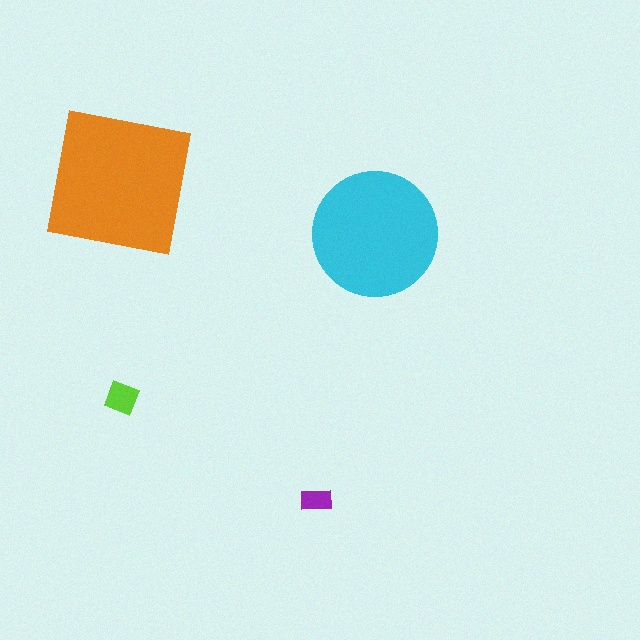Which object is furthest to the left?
The orange square is leftmost.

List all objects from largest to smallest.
The orange square, the cyan circle, the lime diamond, the purple rectangle.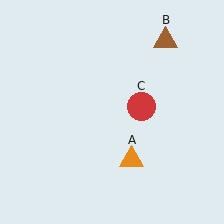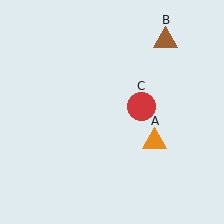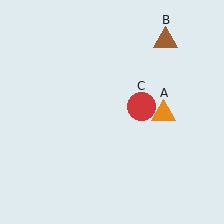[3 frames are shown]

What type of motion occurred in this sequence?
The orange triangle (object A) rotated counterclockwise around the center of the scene.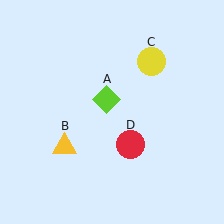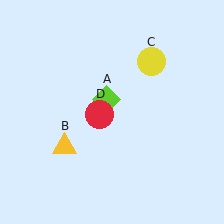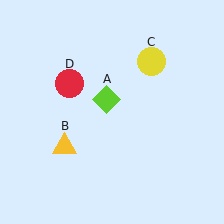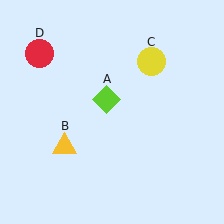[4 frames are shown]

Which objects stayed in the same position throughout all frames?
Lime diamond (object A) and yellow triangle (object B) and yellow circle (object C) remained stationary.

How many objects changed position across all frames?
1 object changed position: red circle (object D).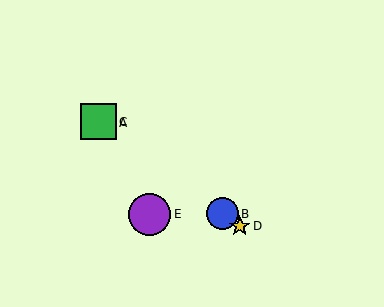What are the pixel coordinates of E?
Object E is at (150, 214).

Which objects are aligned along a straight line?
Objects A, B, C, D are aligned along a straight line.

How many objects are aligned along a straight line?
4 objects (A, B, C, D) are aligned along a straight line.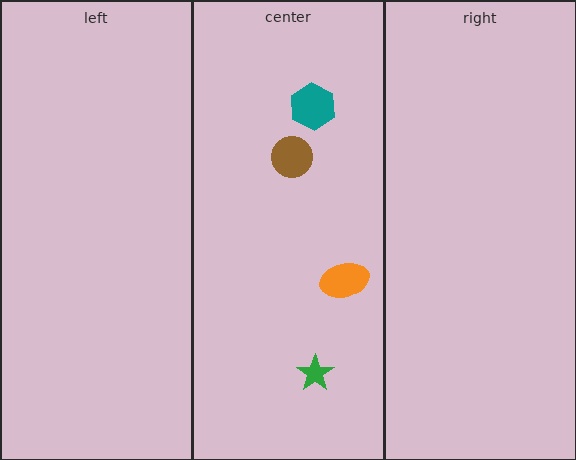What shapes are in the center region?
The green star, the teal hexagon, the orange ellipse, the brown circle.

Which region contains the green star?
The center region.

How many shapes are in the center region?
4.